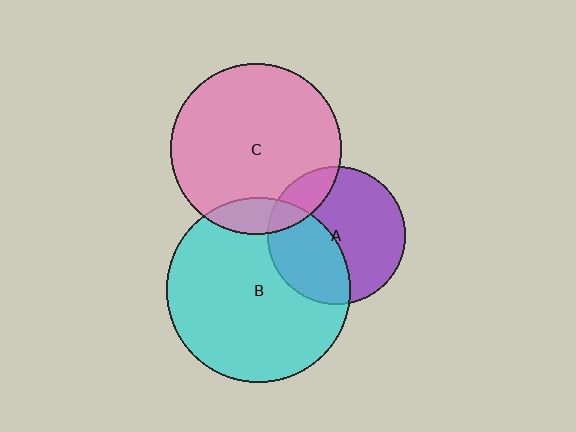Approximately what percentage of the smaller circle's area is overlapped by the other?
Approximately 40%.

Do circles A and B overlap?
Yes.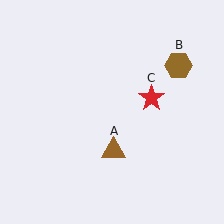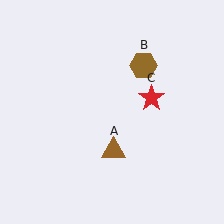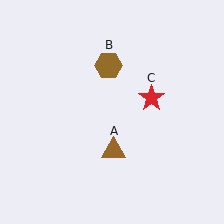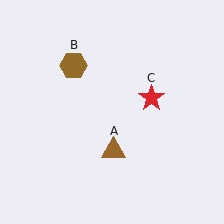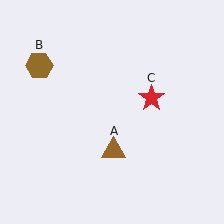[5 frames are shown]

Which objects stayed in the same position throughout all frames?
Brown triangle (object A) and red star (object C) remained stationary.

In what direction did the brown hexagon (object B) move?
The brown hexagon (object B) moved left.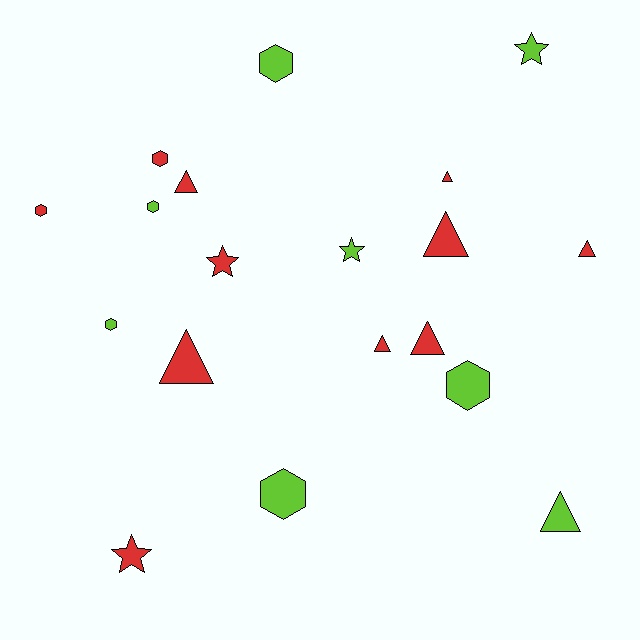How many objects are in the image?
There are 19 objects.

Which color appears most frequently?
Red, with 11 objects.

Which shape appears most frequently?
Triangle, with 8 objects.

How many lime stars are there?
There are 2 lime stars.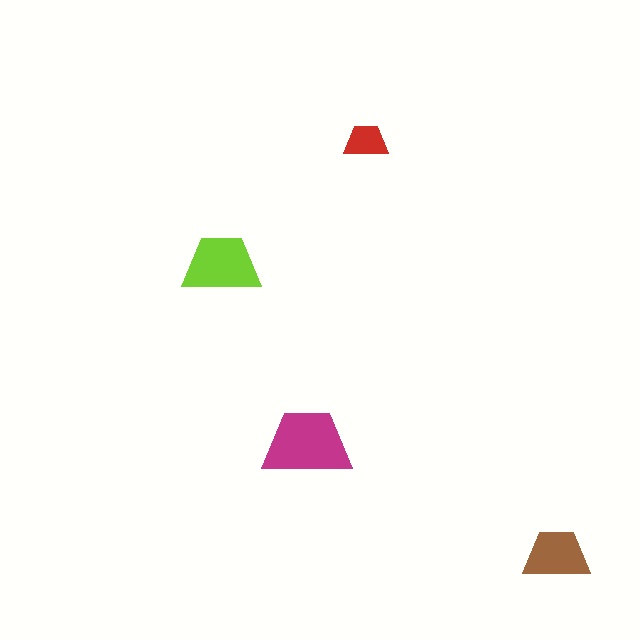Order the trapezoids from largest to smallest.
the magenta one, the lime one, the brown one, the red one.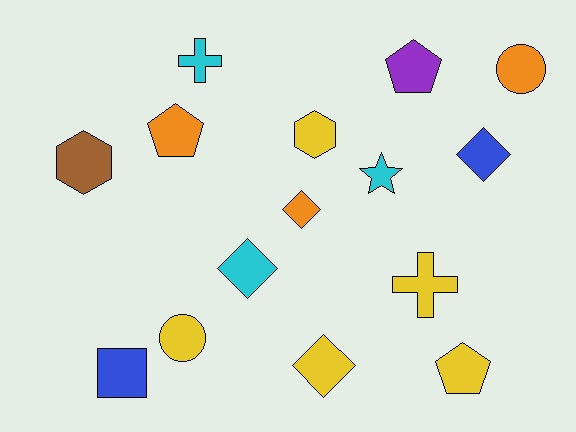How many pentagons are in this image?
There are 3 pentagons.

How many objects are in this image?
There are 15 objects.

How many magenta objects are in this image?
There are no magenta objects.